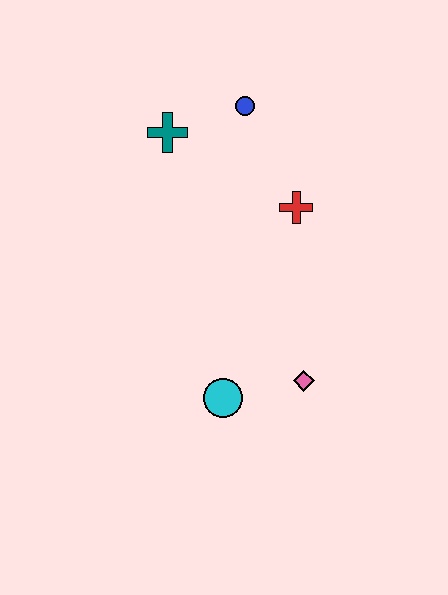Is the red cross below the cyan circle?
No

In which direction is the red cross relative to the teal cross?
The red cross is to the right of the teal cross.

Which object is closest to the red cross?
The blue circle is closest to the red cross.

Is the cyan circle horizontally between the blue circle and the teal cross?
Yes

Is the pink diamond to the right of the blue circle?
Yes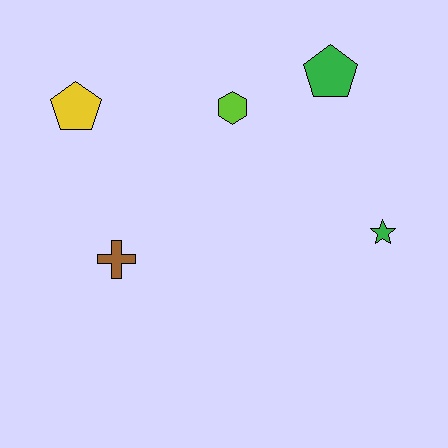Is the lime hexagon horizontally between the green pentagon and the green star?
No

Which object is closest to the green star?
The green pentagon is closest to the green star.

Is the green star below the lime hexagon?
Yes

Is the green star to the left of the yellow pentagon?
No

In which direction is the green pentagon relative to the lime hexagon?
The green pentagon is to the right of the lime hexagon.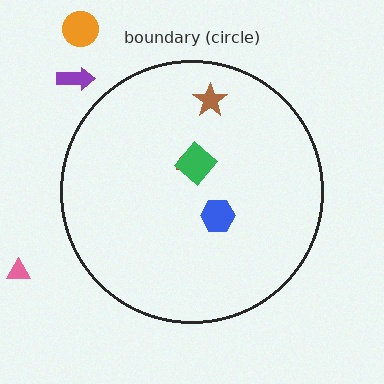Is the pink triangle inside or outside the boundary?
Outside.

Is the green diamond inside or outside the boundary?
Inside.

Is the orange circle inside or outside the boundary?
Outside.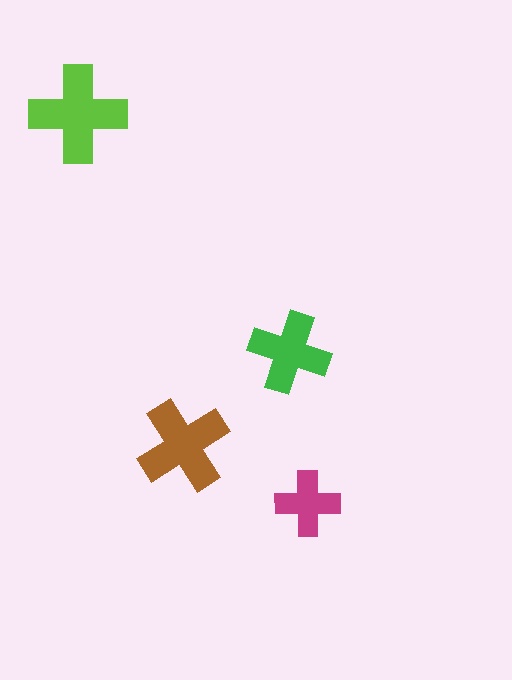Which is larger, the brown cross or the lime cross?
The lime one.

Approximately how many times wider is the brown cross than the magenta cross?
About 1.5 times wider.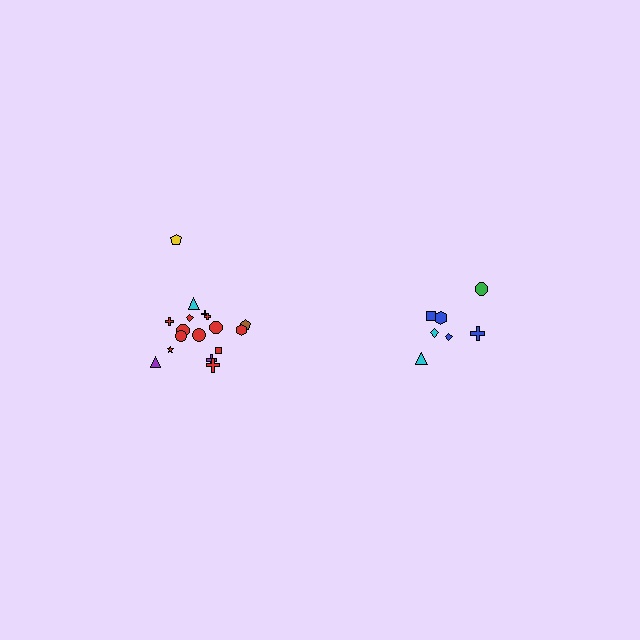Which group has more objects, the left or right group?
The left group.